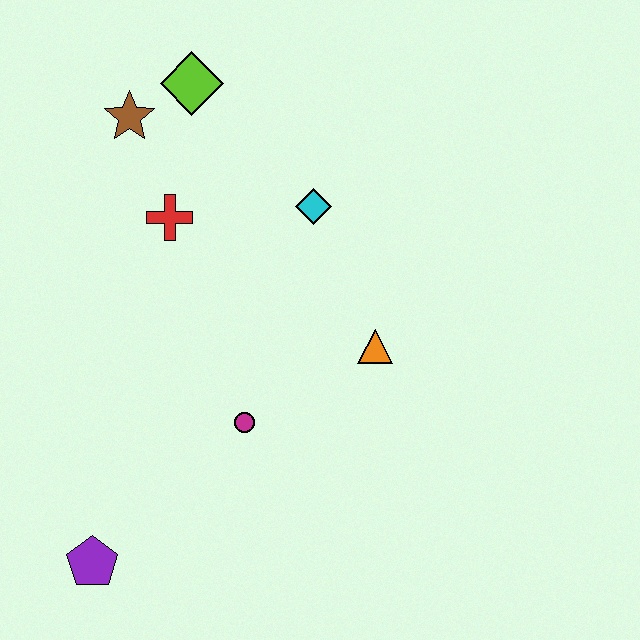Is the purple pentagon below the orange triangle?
Yes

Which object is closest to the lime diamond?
The brown star is closest to the lime diamond.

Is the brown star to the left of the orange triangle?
Yes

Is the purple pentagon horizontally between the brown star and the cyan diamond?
No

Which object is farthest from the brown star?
The purple pentagon is farthest from the brown star.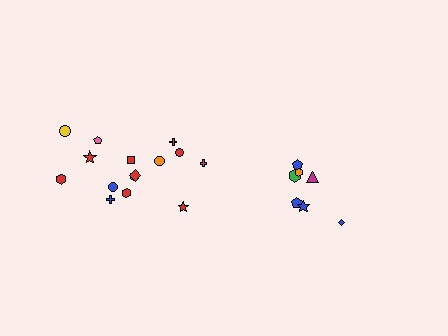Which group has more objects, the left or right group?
The left group.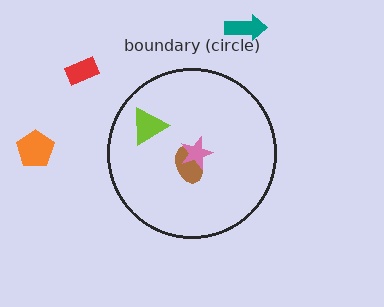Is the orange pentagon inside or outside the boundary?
Outside.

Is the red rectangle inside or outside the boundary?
Outside.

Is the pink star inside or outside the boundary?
Inside.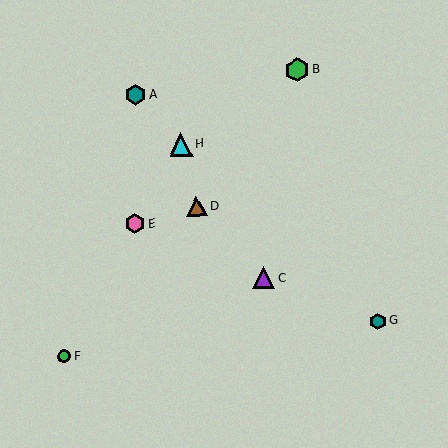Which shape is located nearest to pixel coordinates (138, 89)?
The teal hexagon (labeled A) at (136, 95) is nearest to that location.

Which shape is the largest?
The green hexagon (labeled B) is the largest.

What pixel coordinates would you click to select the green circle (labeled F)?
Click at (64, 356) to select the green circle F.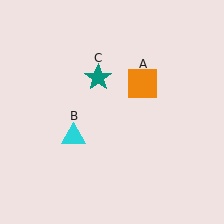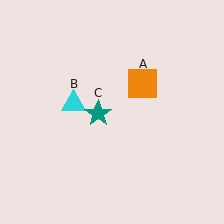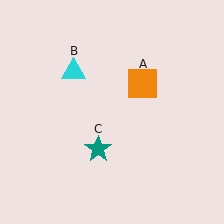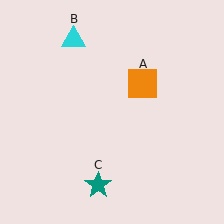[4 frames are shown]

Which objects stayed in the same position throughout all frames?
Orange square (object A) remained stationary.